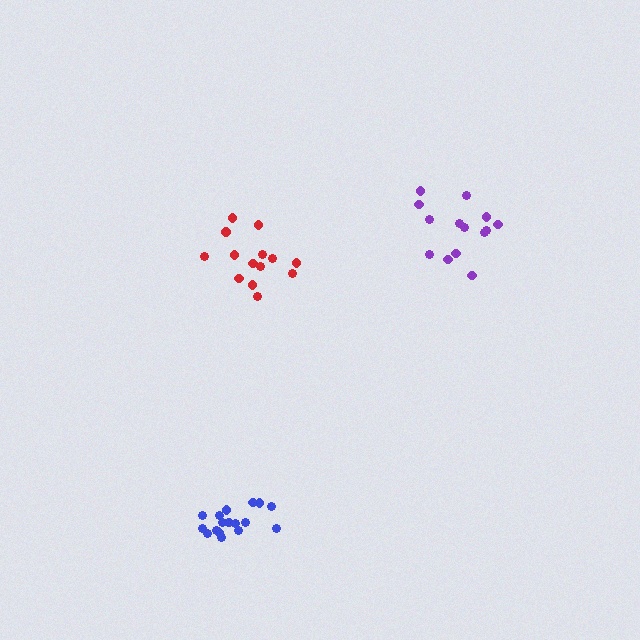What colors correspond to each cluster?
The clusters are colored: blue, red, purple.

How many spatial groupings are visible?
There are 3 spatial groupings.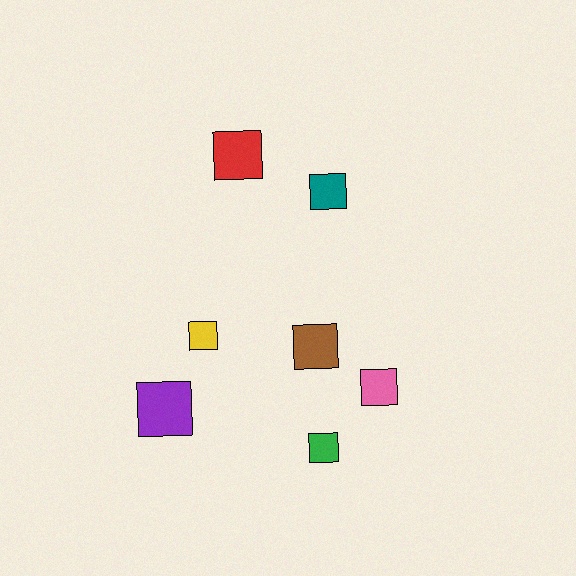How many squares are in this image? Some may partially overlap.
There are 7 squares.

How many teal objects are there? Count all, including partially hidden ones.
There is 1 teal object.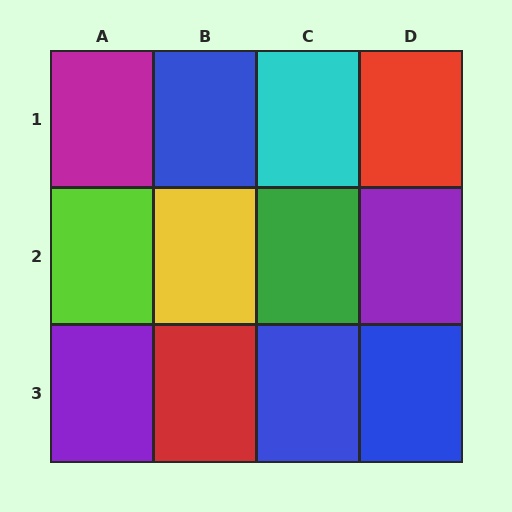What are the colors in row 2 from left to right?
Lime, yellow, green, purple.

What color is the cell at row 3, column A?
Purple.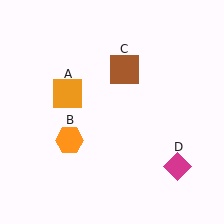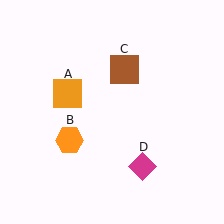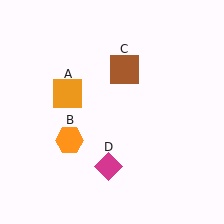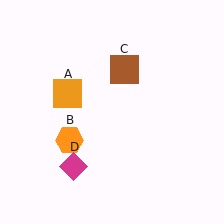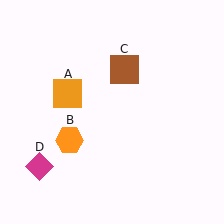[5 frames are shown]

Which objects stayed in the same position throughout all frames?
Orange square (object A) and orange hexagon (object B) and brown square (object C) remained stationary.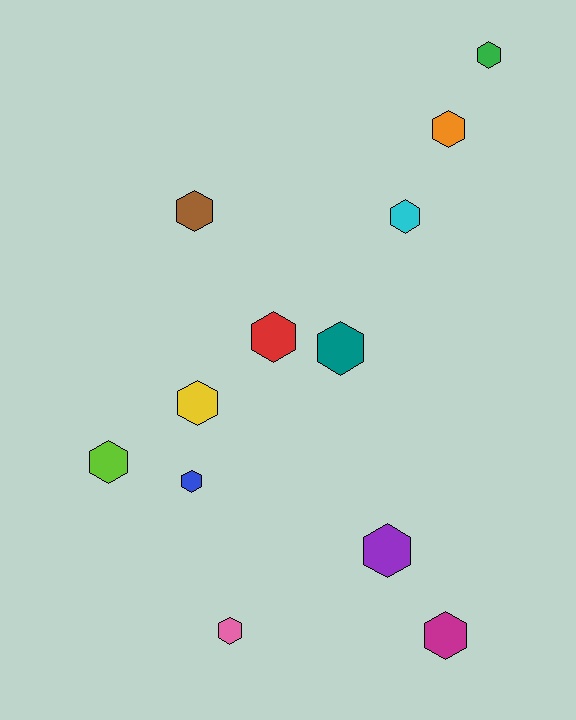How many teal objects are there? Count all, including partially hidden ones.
There is 1 teal object.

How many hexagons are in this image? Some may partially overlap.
There are 12 hexagons.